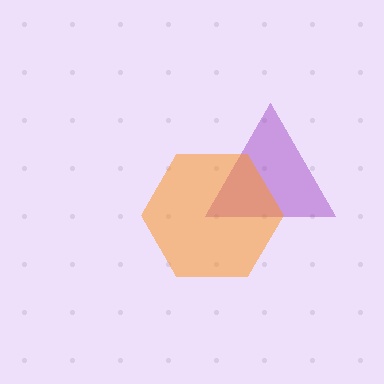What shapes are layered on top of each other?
The layered shapes are: a purple triangle, an orange hexagon.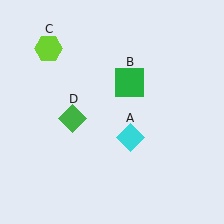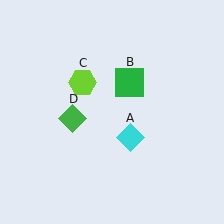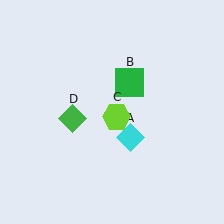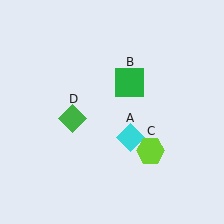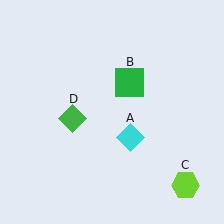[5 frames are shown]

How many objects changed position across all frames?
1 object changed position: lime hexagon (object C).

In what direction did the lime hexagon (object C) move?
The lime hexagon (object C) moved down and to the right.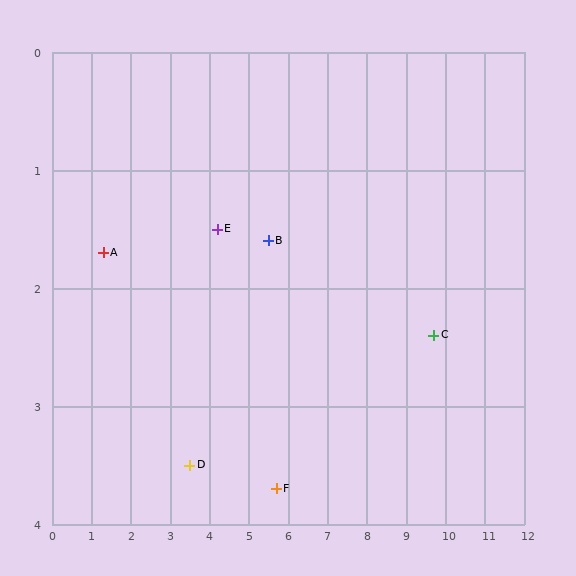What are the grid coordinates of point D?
Point D is at approximately (3.5, 3.5).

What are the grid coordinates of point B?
Point B is at approximately (5.5, 1.6).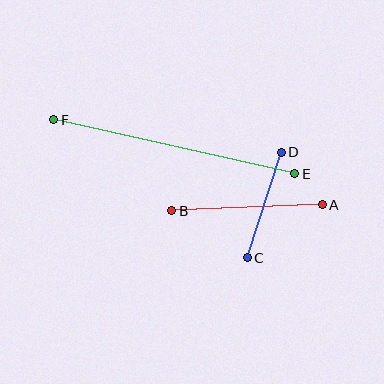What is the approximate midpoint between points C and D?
The midpoint is at approximately (264, 205) pixels.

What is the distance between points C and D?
The distance is approximately 111 pixels.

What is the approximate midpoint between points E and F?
The midpoint is at approximately (174, 147) pixels.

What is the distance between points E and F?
The distance is approximately 247 pixels.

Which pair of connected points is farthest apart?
Points E and F are farthest apart.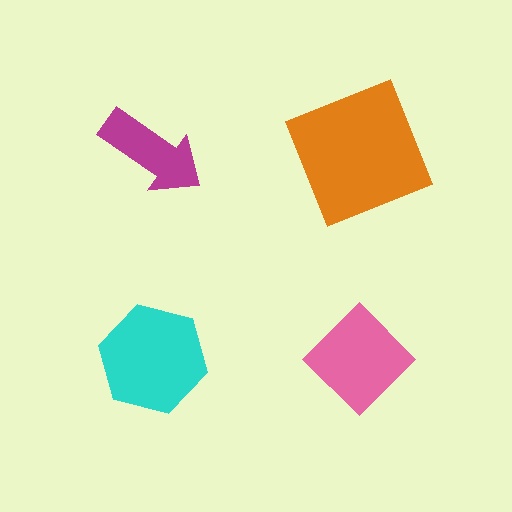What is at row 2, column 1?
A cyan hexagon.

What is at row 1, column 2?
An orange square.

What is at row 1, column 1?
A magenta arrow.